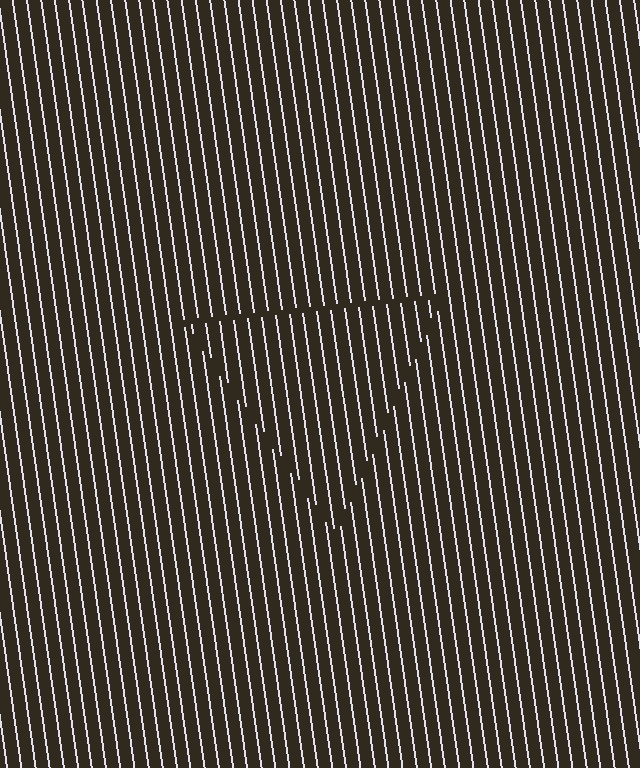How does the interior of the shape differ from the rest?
The interior of the shape contains the same grating, shifted by half a period — the contour is defined by the phase discontinuity where line-ends from the inner and outer gratings abut.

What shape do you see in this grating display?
An illusory triangle. The interior of the shape contains the same grating, shifted by half a period — the contour is defined by the phase discontinuity where line-ends from the inner and outer gratings abut.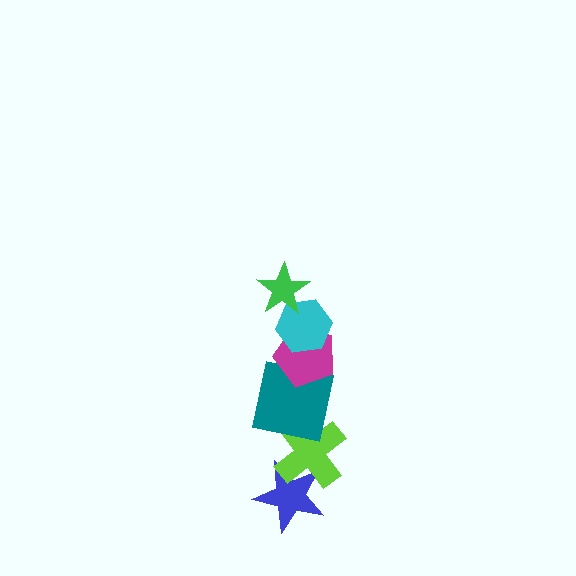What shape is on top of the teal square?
The magenta pentagon is on top of the teal square.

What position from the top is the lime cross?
The lime cross is 5th from the top.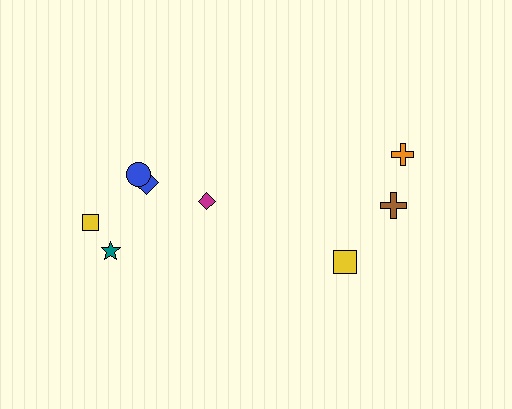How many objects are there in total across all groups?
There are 8 objects.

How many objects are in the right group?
There are 3 objects.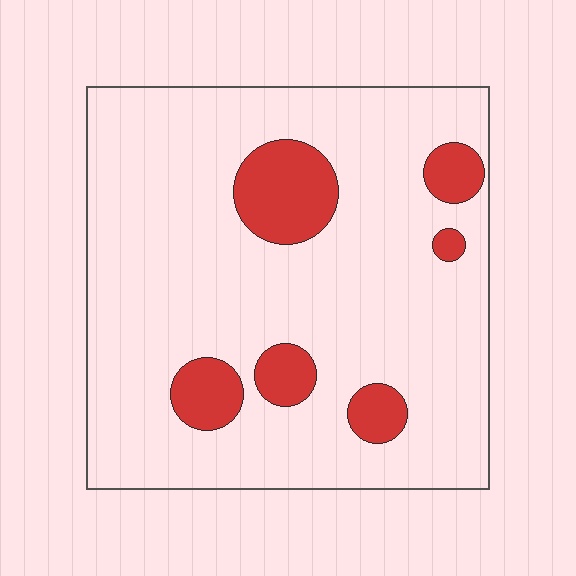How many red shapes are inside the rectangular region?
6.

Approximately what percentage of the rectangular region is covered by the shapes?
Approximately 15%.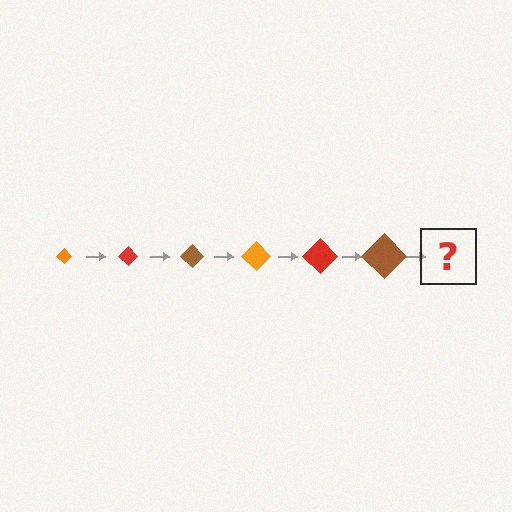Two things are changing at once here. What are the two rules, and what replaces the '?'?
The two rules are that the diamond grows larger each step and the color cycles through orange, red, and brown. The '?' should be an orange diamond, larger than the previous one.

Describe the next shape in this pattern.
It should be an orange diamond, larger than the previous one.